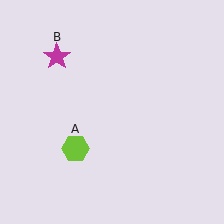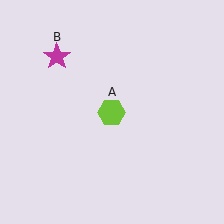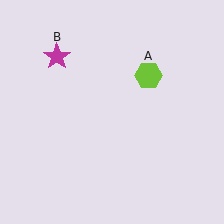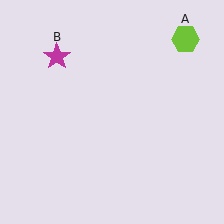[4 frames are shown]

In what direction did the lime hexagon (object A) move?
The lime hexagon (object A) moved up and to the right.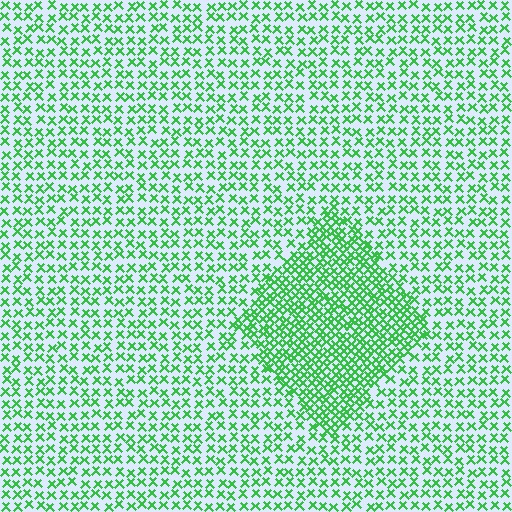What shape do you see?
I see a diamond.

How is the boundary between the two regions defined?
The boundary is defined by a change in element density (approximately 2.0x ratio). All elements are the same color, size, and shape.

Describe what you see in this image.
The image contains small green elements arranged at two different densities. A diamond-shaped region is visible where the elements are more densely packed than the surrounding area.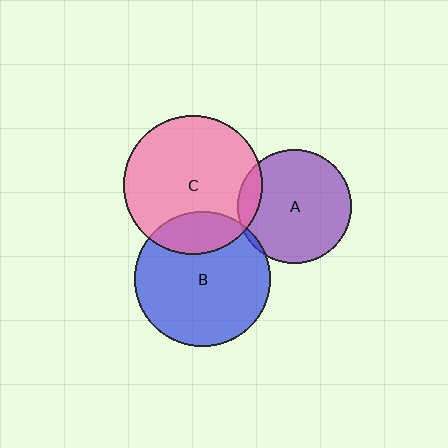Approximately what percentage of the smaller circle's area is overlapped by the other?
Approximately 20%.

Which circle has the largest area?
Circle C (pink).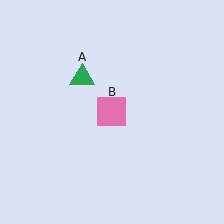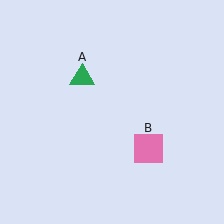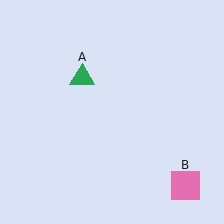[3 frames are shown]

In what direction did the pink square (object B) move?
The pink square (object B) moved down and to the right.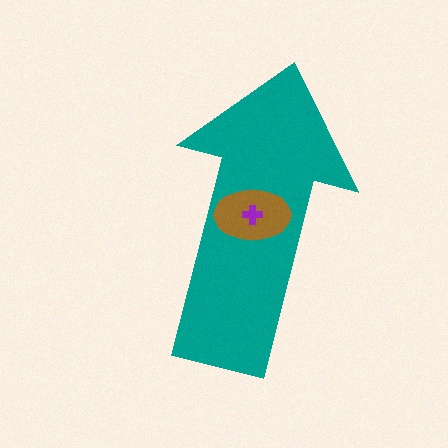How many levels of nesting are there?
3.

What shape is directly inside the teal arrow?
The brown ellipse.